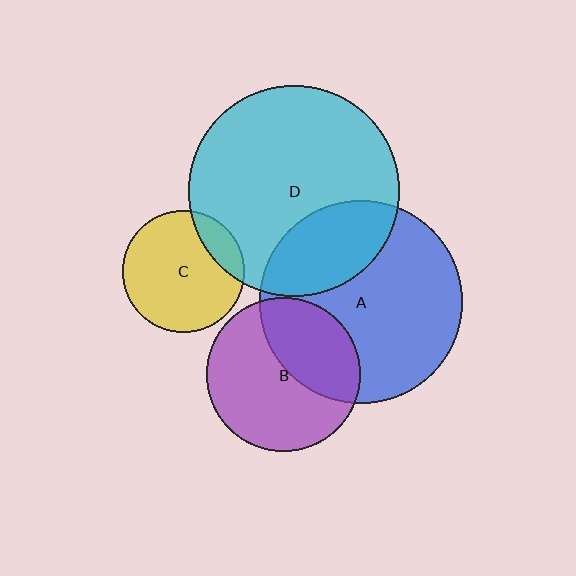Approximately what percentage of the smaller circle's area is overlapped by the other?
Approximately 25%.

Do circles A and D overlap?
Yes.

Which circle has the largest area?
Circle D (cyan).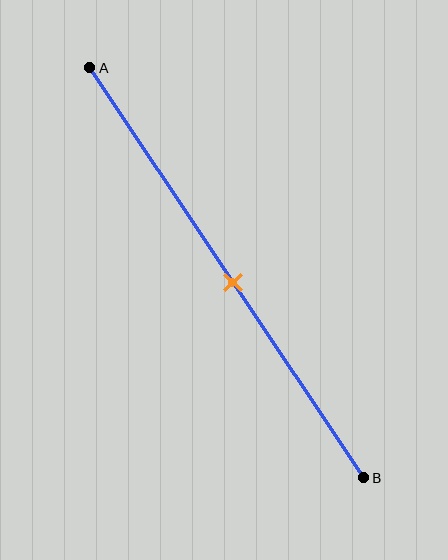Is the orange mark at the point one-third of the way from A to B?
No, the mark is at about 50% from A, not at the 33% one-third point.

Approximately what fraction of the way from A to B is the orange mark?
The orange mark is approximately 50% of the way from A to B.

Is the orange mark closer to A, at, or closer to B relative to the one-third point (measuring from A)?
The orange mark is closer to point B than the one-third point of segment AB.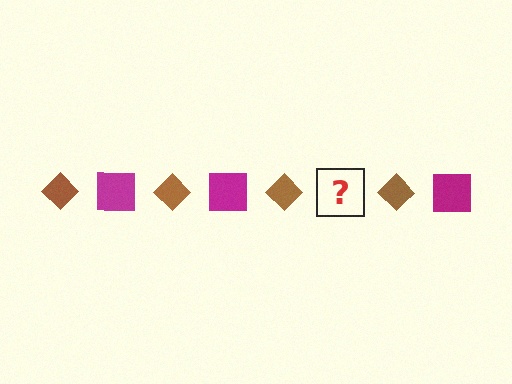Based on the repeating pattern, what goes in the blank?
The blank should be a magenta square.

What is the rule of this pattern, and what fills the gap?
The rule is that the pattern alternates between brown diamond and magenta square. The gap should be filled with a magenta square.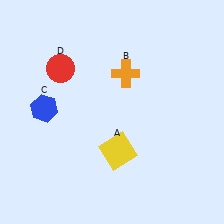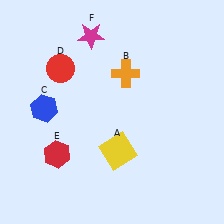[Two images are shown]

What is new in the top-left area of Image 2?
A magenta star (F) was added in the top-left area of Image 2.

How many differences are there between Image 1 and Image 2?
There are 2 differences between the two images.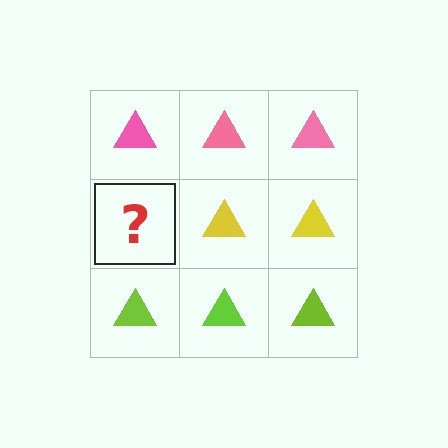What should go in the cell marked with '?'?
The missing cell should contain a yellow triangle.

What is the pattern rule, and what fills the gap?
The rule is that each row has a consistent color. The gap should be filled with a yellow triangle.